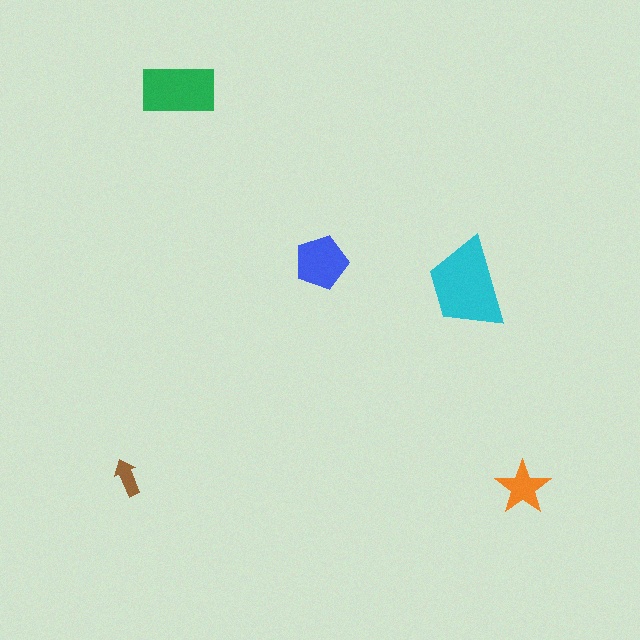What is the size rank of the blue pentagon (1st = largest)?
3rd.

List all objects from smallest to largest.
The brown arrow, the orange star, the blue pentagon, the green rectangle, the cyan trapezoid.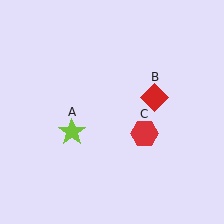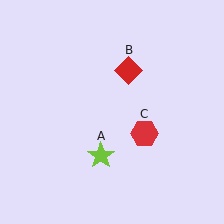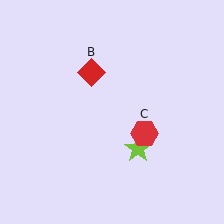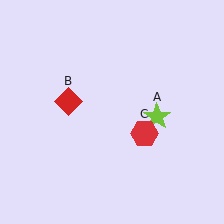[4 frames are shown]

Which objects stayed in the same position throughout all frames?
Red hexagon (object C) remained stationary.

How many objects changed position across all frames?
2 objects changed position: lime star (object A), red diamond (object B).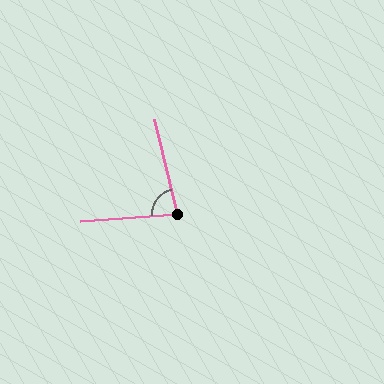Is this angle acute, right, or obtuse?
It is acute.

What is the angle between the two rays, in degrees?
Approximately 81 degrees.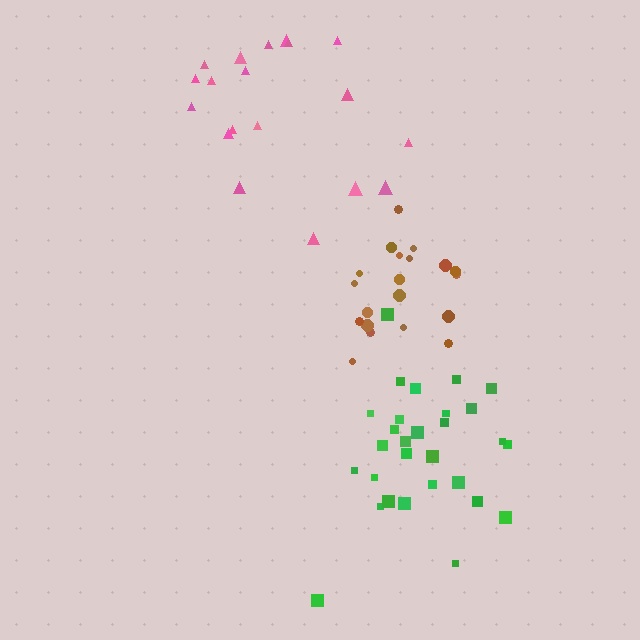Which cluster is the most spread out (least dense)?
Pink.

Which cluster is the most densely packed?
Brown.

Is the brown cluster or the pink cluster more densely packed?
Brown.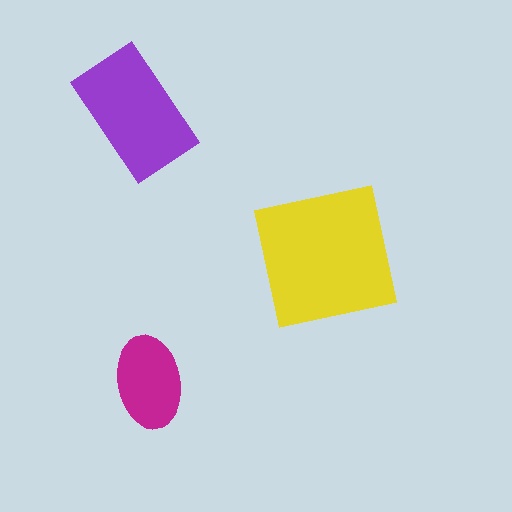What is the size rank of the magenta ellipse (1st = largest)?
3rd.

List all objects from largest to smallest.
The yellow square, the purple rectangle, the magenta ellipse.